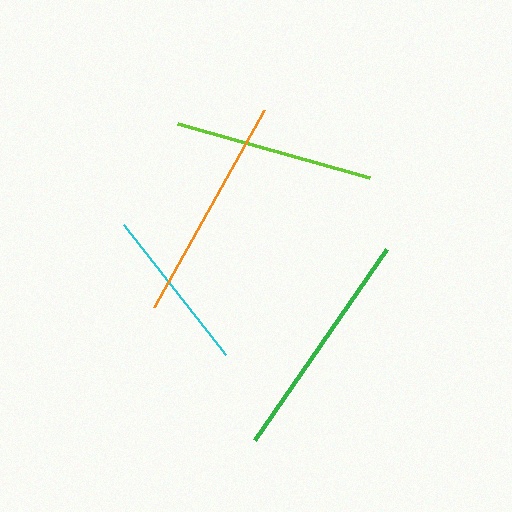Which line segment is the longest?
The green line is the longest at approximately 232 pixels.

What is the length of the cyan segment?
The cyan segment is approximately 165 pixels long.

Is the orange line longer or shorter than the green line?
The green line is longer than the orange line.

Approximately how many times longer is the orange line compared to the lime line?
The orange line is approximately 1.1 times the length of the lime line.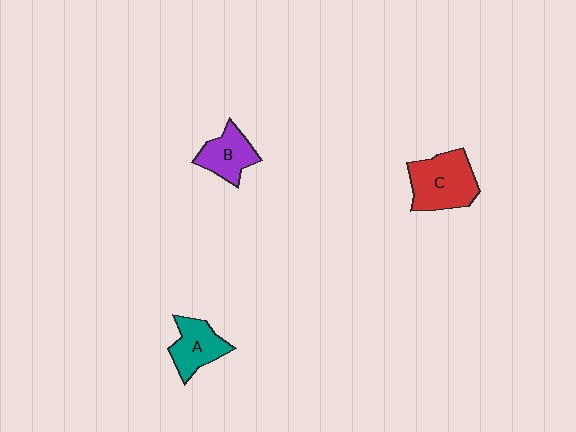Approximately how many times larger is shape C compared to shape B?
Approximately 1.5 times.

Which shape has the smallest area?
Shape B (purple).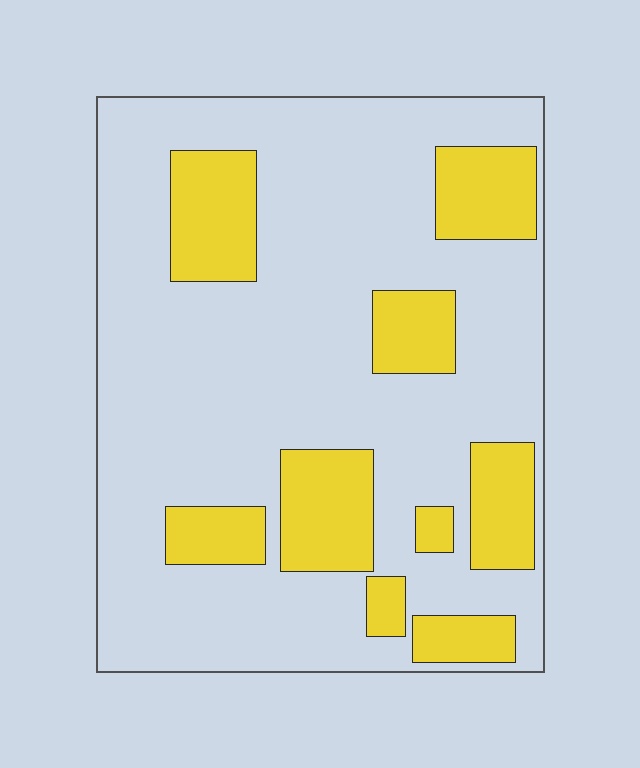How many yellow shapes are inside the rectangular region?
9.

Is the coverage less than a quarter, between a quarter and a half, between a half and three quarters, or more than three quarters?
Less than a quarter.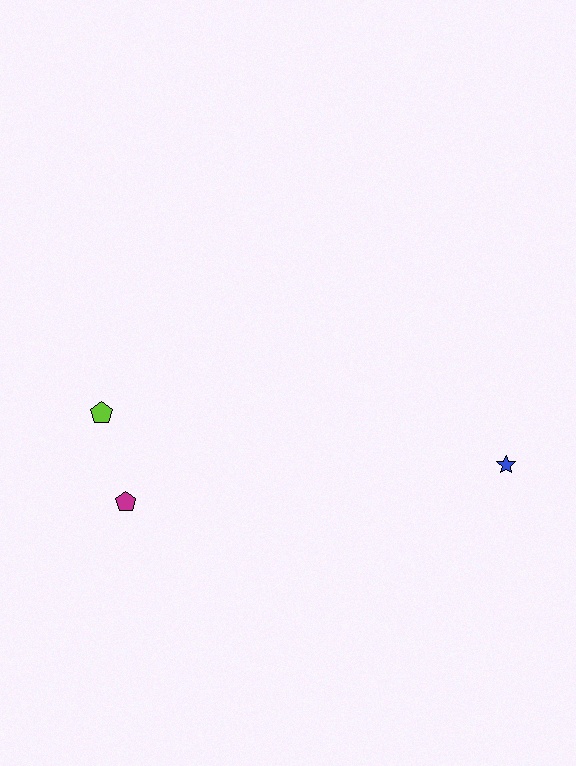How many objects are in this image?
There are 3 objects.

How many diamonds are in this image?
There are no diamonds.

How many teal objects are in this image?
There are no teal objects.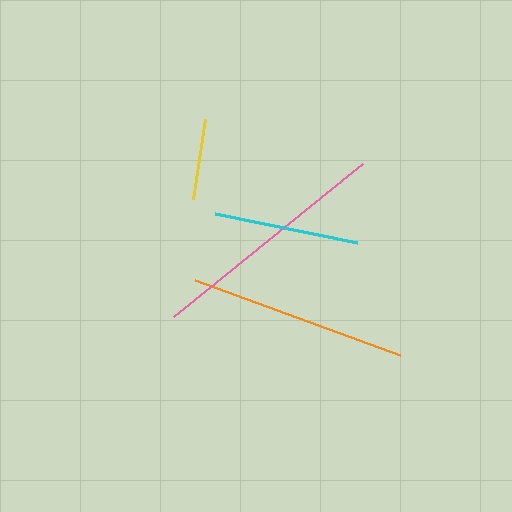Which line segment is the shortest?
The yellow line is the shortest at approximately 81 pixels.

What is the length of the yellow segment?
The yellow segment is approximately 81 pixels long.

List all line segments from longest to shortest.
From longest to shortest: pink, orange, cyan, yellow.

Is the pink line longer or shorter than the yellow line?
The pink line is longer than the yellow line.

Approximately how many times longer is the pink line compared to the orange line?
The pink line is approximately 1.1 times the length of the orange line.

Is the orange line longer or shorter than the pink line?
The pink line is longer than the orange line.